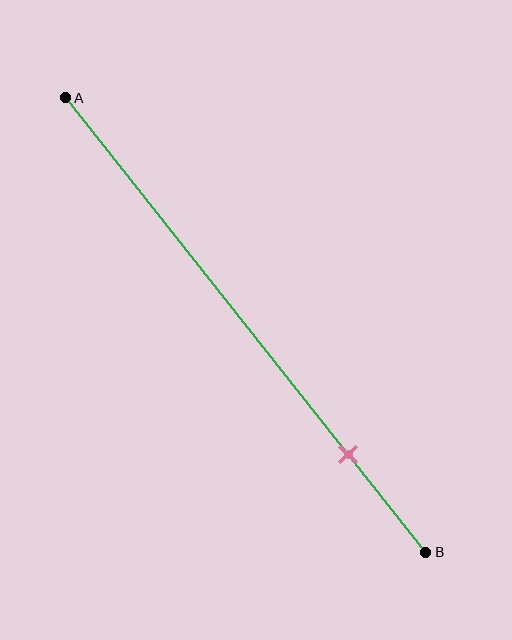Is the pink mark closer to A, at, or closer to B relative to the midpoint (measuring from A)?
The pink mark is closer to point B than the midpoint of segment AB.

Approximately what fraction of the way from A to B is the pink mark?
The pink mark is approximately 80% of the way from A to B.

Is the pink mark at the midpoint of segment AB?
No, the mark is at about 80% from A, not at the 50% midpoint.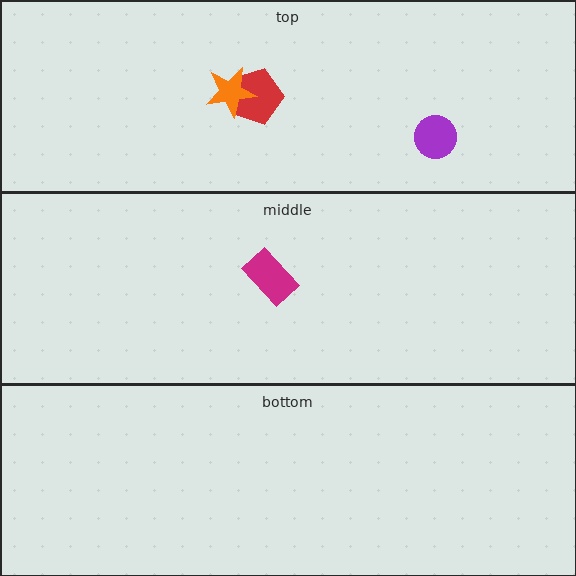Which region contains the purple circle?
The top region.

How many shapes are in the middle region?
1.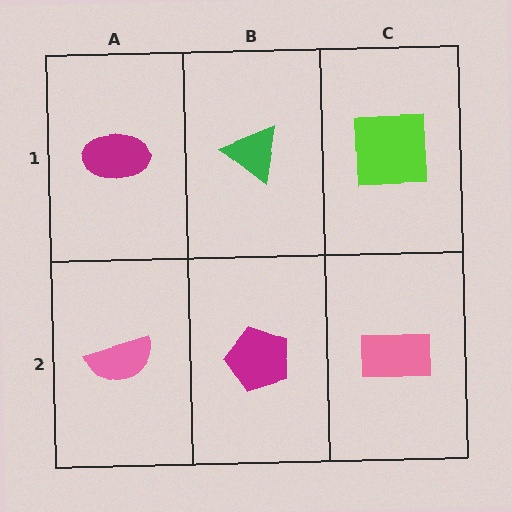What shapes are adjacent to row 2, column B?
A green triangle (row 1, column B), a pink semicircle (row 2, column A), a pink rectangle (row 2, column C).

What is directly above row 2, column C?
A lime square.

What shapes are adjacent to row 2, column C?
A lime square (row 1, column C), a magenta pentagon (row 2, column B).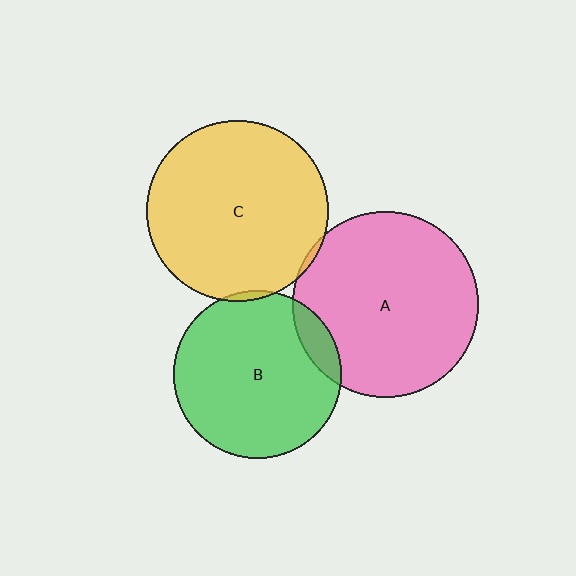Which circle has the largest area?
Circle A (pink).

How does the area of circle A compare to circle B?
Approximately 1.2 times.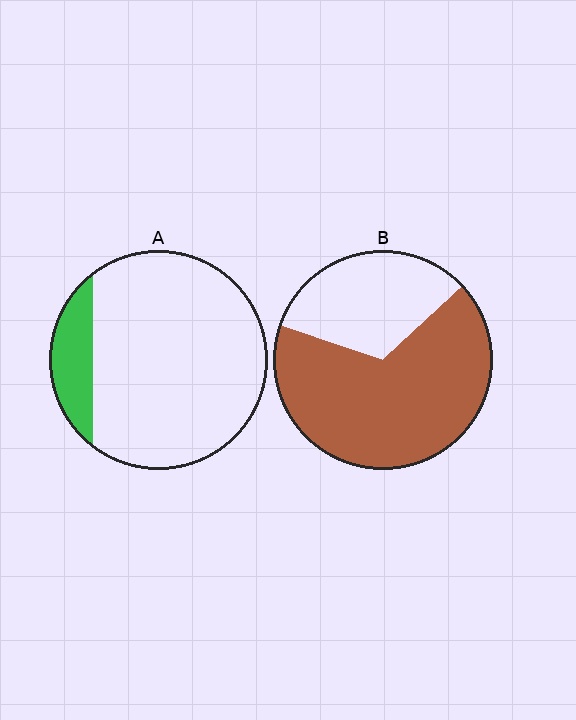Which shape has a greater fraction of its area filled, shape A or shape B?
Shape B.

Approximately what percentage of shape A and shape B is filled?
A is approximately 15% and B is approximately 65%.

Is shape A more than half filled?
No.